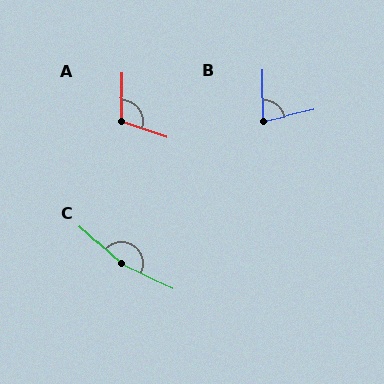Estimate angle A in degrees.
Approximately 107 degrees.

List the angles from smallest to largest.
B (76°), A (107°), C (164°).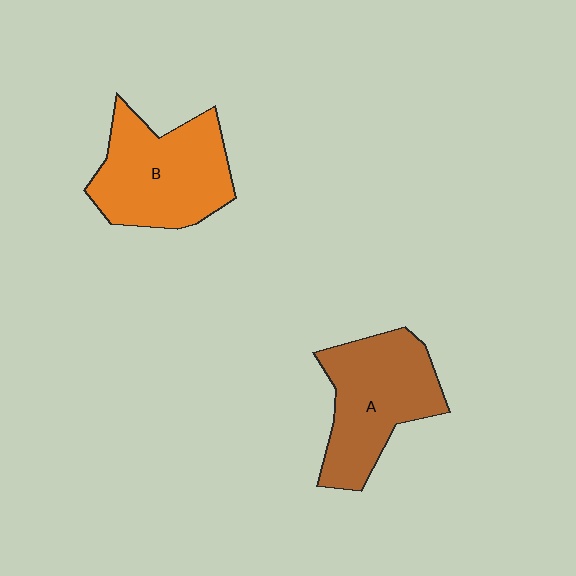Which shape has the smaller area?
Shape A (brown).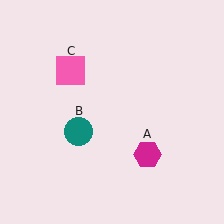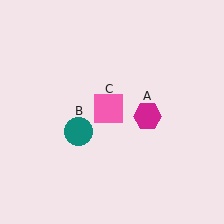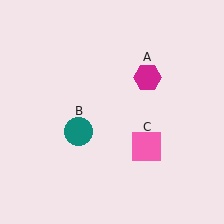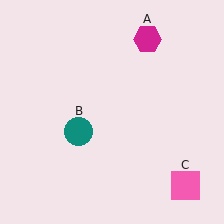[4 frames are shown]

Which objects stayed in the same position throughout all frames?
Teal circle (object B) remained stationary.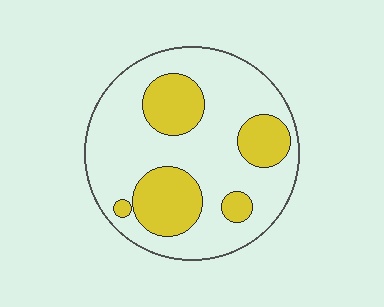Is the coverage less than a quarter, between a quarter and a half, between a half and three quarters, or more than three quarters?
Between a quarter and a half.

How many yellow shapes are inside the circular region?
5.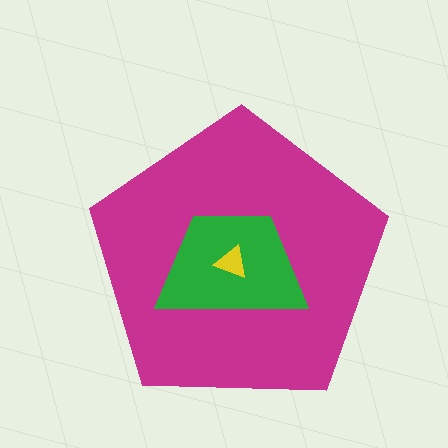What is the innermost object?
The yellow triangle.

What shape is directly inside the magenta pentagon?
The green trapezoid.